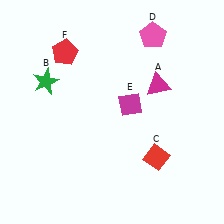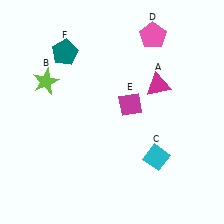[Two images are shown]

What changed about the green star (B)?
In Image 1, B is green. In Image 2, it changed to lime.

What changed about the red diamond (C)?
In Image 1, C is red. In Image 2, it changed to cyan.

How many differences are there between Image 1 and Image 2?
There are 3 differences between the two images.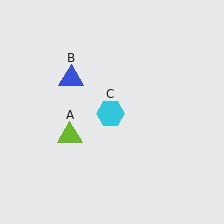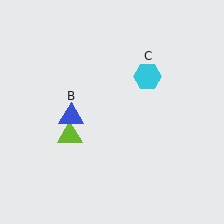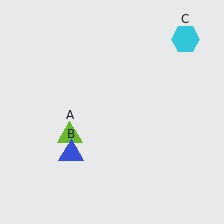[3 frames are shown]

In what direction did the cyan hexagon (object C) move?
The cyan hexagon (object C) moved up and to the right.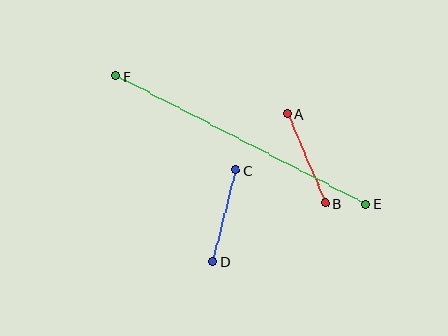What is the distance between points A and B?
The distance is approximately 97 pixels.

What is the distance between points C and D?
The distance is approximately 94 pixels.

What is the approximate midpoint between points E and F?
The midpoint is at approximately (241, 140) pixels.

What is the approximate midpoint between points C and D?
The midpoint is at approximately (224, 216) pixels.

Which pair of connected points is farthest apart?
Points E and F are farthest apart.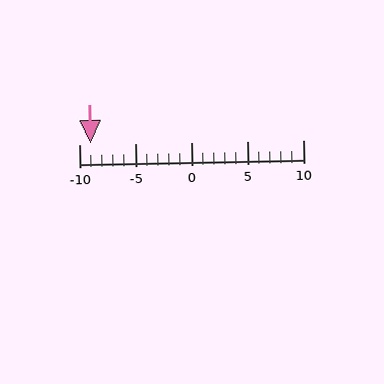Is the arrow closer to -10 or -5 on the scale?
The arrow is closer to -10.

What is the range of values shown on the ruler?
The ruler shows values from -10 to 10.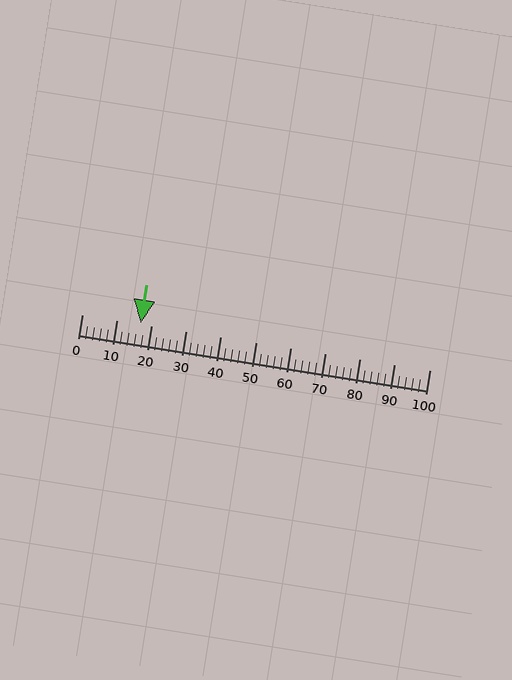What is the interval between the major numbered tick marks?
The major tick marks are spaced 10 units apart.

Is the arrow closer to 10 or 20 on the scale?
The arrow is closer to 20.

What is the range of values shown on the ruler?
The ruler shows values from 0 to 100.